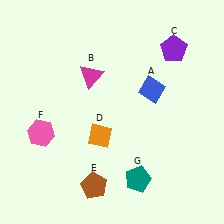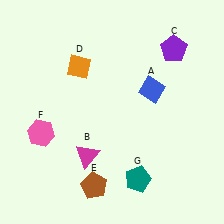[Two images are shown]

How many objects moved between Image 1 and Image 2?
2 objects moved between the two images.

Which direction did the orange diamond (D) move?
The orange diamond (D) moved up.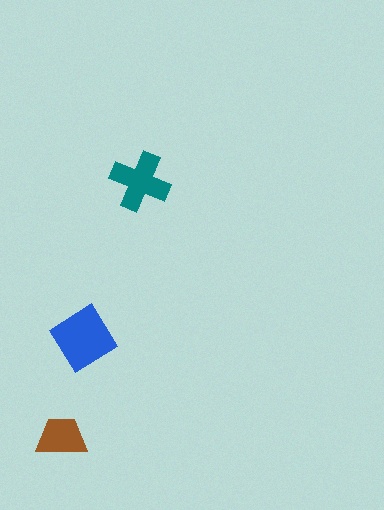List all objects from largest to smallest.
The blue diamond, the teal cross, the brown trapezoid.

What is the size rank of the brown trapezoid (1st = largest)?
3rd.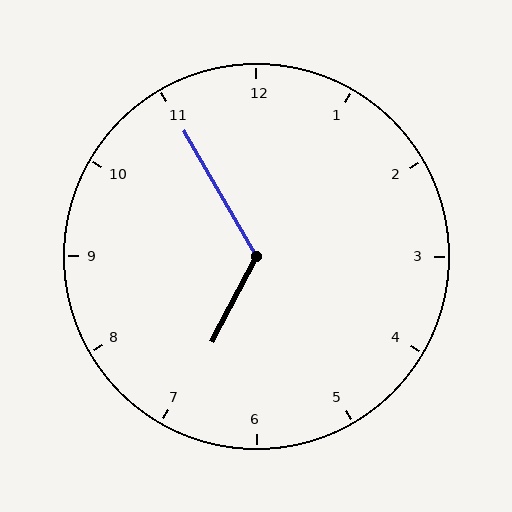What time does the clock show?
6:55.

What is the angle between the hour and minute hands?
Approximately 122 degrees.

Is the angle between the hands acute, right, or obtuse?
It is obtuse.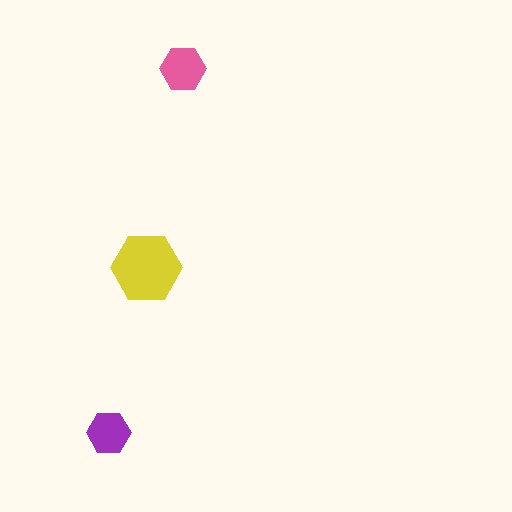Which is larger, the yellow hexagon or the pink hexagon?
The yellow one.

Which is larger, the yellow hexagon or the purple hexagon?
The yellow one.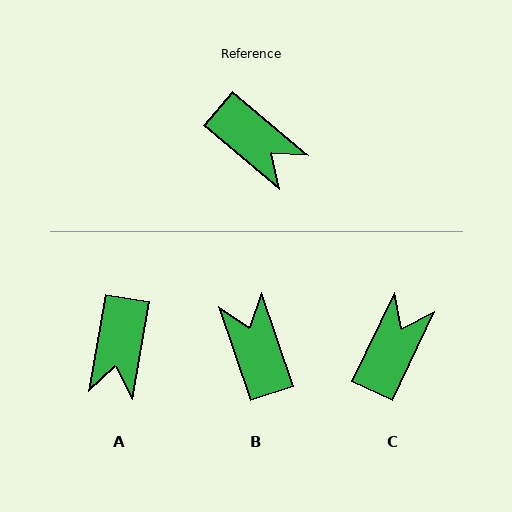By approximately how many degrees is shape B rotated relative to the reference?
Approximately 149 degrees counter-clockwise.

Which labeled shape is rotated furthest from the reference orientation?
B, about 149 degrees away.